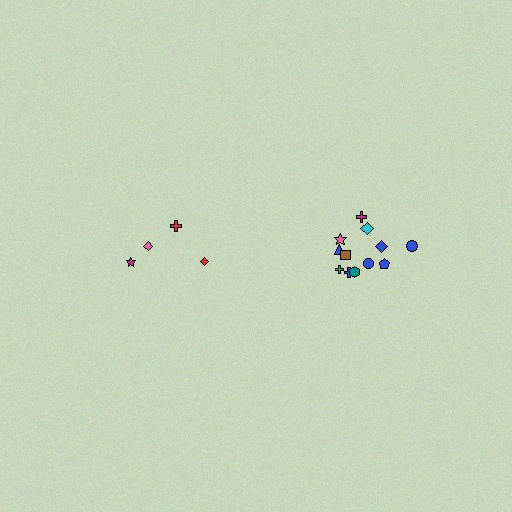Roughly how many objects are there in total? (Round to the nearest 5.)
Roughly 15 objects in total.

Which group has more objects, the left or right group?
The right group.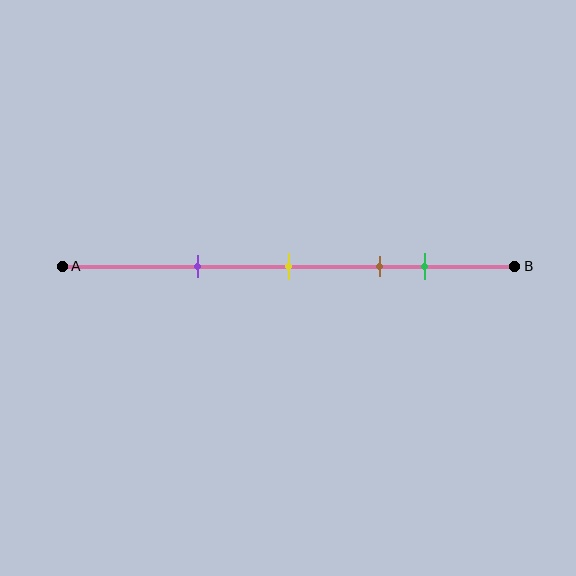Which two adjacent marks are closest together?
The brown and green marks are the closest adjacent pair.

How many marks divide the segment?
There are 4 marks dividing the segment.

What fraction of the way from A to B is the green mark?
The green mark is approximately 80% (0.8) of the way from A to B.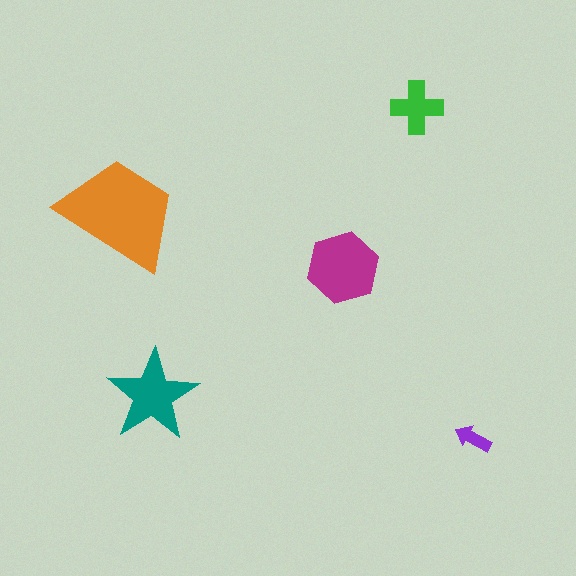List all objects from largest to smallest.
The orange trapezoid, the magenta hexagon, the teal star, the green cross, the purple arrow.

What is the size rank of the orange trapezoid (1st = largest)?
1st.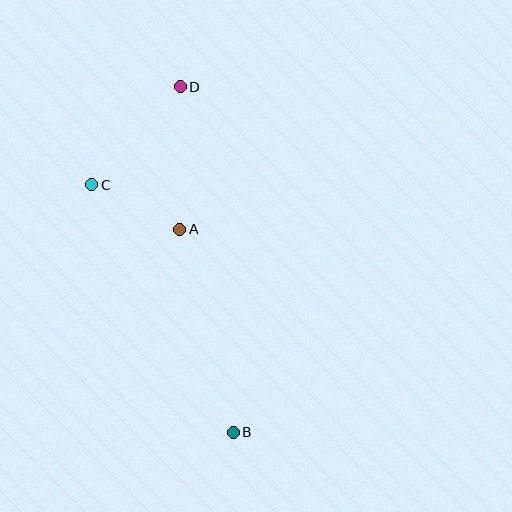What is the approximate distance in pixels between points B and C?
The distance between B and C is approximately 285 pixels.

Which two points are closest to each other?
Points A and C are closest to each other.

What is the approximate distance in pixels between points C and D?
The distance between C and D is approximately 132 pixels.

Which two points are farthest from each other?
Points B and D are farthest from each other.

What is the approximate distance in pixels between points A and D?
The distance between A and D is approximately 143 pixels.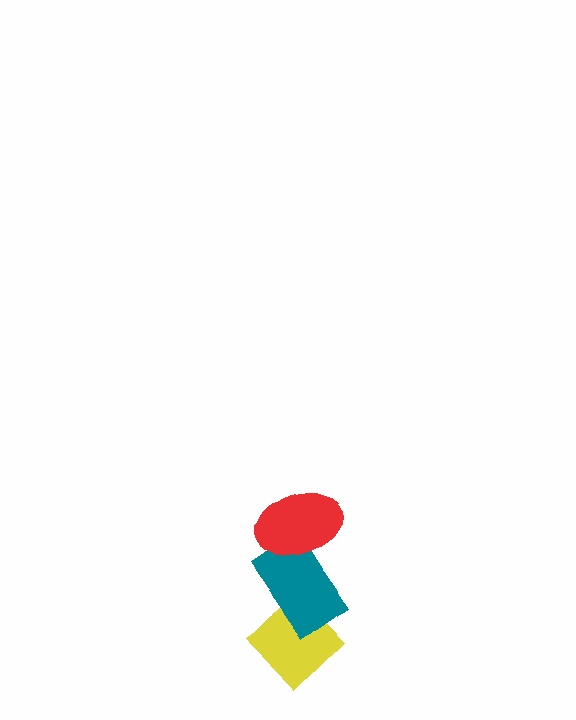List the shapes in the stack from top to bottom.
From top to bottom: the red ellipse, the teal rectangle, the yellow diamond.